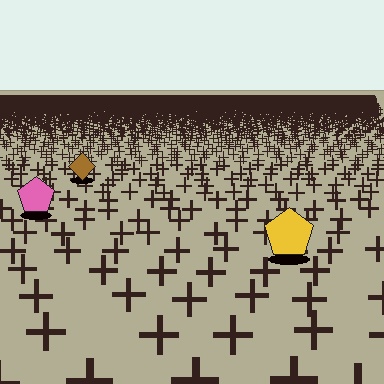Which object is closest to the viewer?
The yellow pentagon is closest. The texture marks near it are larger and more spread out.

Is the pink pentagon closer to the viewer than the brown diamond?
Yes. The pink pentagon is closer — you can tell from the texture gradient: the ground texture is coarser near it.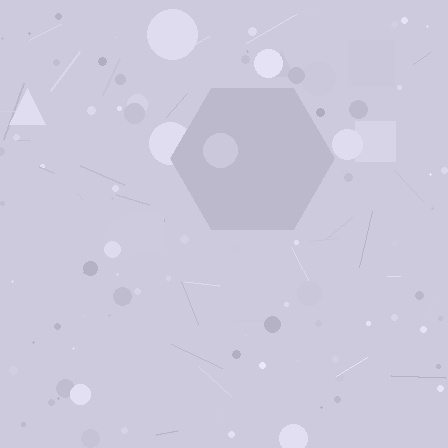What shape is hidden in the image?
A hexagon is hidden in the image.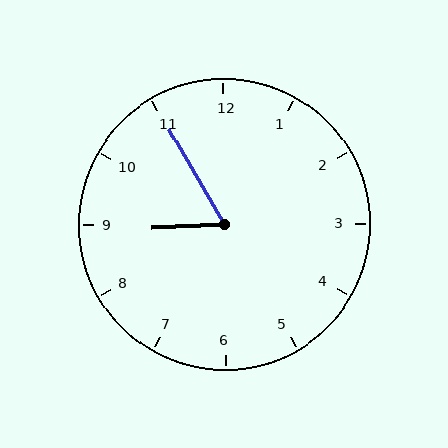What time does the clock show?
8:55.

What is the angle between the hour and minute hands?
Approximately 62 degrees.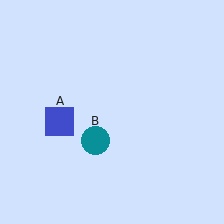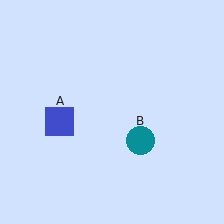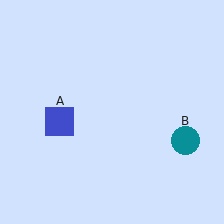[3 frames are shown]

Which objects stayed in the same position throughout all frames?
Blue square (object A) remained stationary.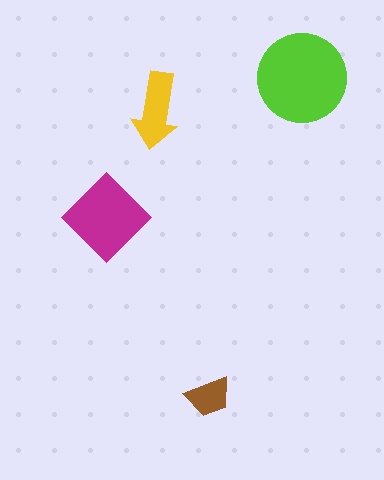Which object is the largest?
The lime circle.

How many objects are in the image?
There are 4 objects in the image.